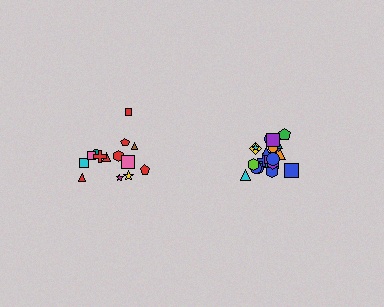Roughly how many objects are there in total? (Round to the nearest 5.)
Roughly 35 objects in total.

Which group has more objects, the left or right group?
The right group.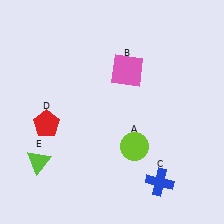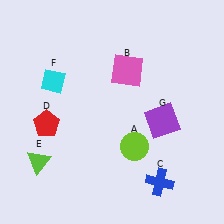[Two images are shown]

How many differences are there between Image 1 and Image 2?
There are 2 differences between the two images.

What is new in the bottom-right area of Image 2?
A purple square (G) was added in the bottom-right area of Image 2.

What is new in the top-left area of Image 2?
A cyan diamond (F) was added in the top-left area of Image 2.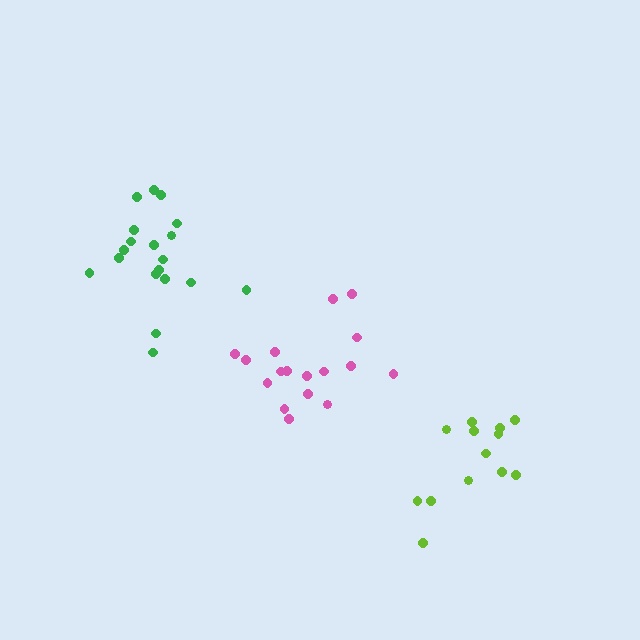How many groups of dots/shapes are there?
There are 3 groups.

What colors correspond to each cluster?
The clusters are colored: pink, green, lime.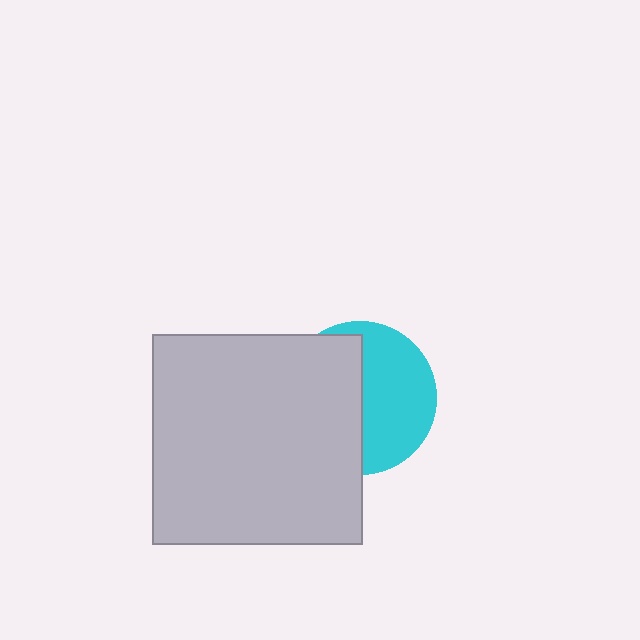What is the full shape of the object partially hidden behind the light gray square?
The partially hidden object is a cyan circle.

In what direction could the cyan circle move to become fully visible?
The cyan circle could move right. That would shift it out from behind the light gray square entirely.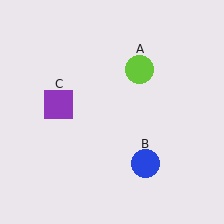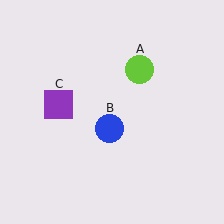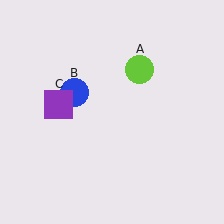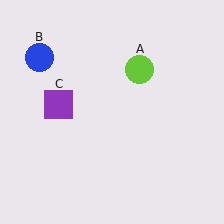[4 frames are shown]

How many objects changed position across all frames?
1 object changed position: blue circle (object B).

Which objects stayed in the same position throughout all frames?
Lime circle (object A) and purple square (object C) remained stationary.